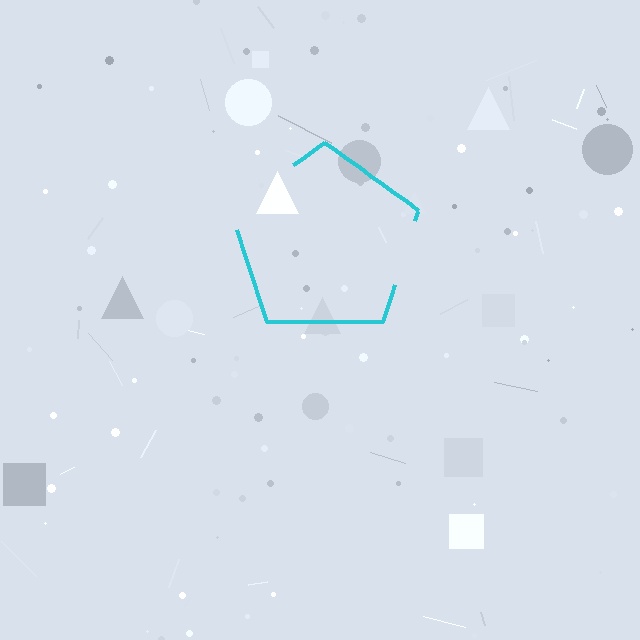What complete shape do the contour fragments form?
The contour fragments form a pentagon.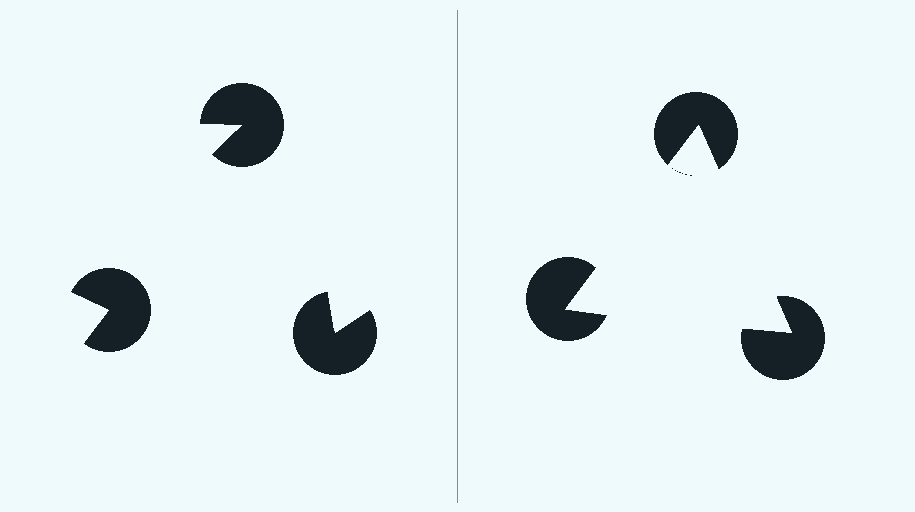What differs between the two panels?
The pac-man discs are positioned identically on both sides; only the wedge orientations differ. On the right they align to a triangle; on the left they are misaligned.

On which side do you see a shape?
An illusory triangle appears on the right side. On the left side the wedge cuts are rotated, so no coherent shape forms.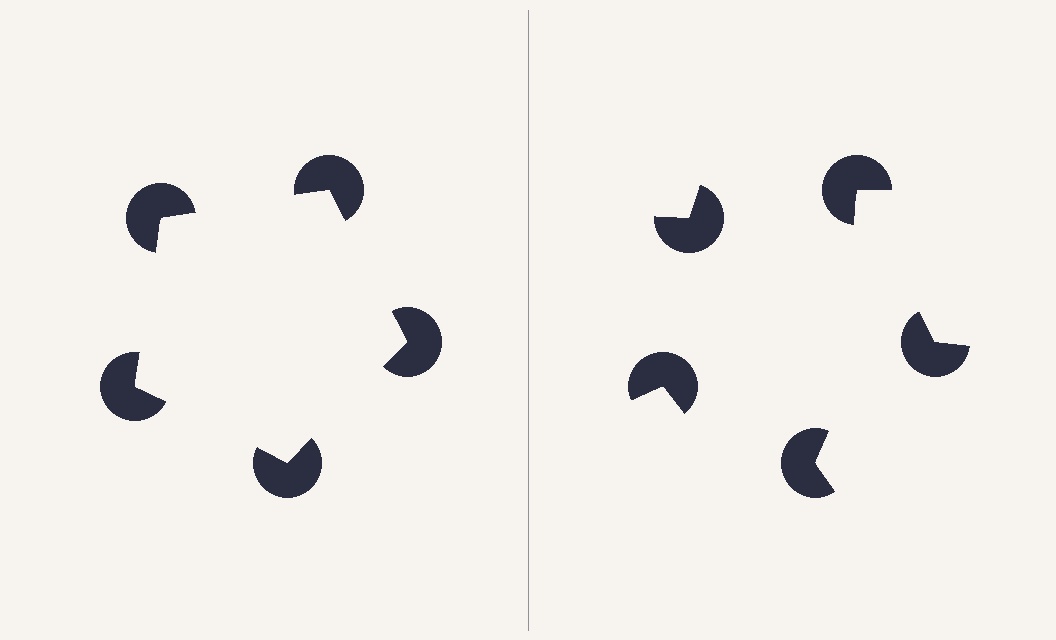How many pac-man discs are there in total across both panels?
10 — 5 on each side.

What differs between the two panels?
The pac-man discs are positioned identically on both sides; only the wedge orientations differ. On the left they align to a pentagon; on the right they are misaligned.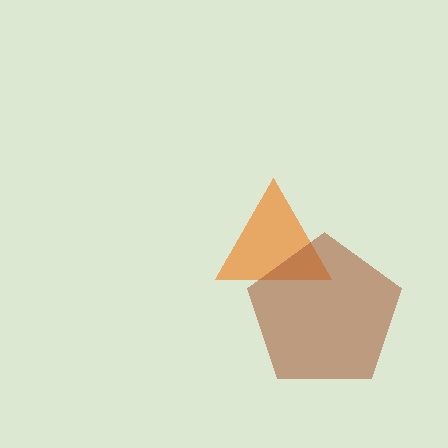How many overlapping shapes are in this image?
There are 2 overlapping shapes in the image.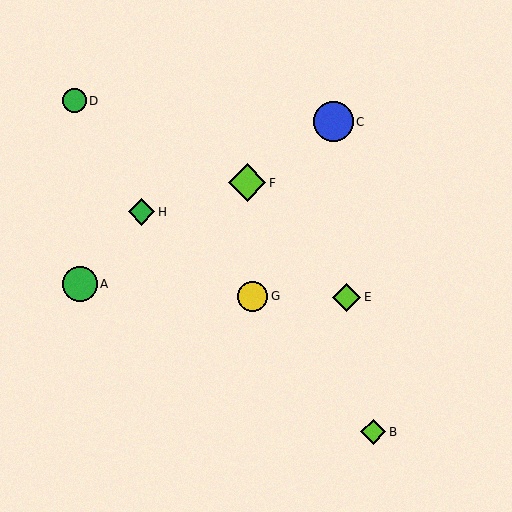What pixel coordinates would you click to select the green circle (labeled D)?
Click at (74, 101) to select the green circle D.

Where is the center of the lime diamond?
The center of the lime diamond is at (247, 183).